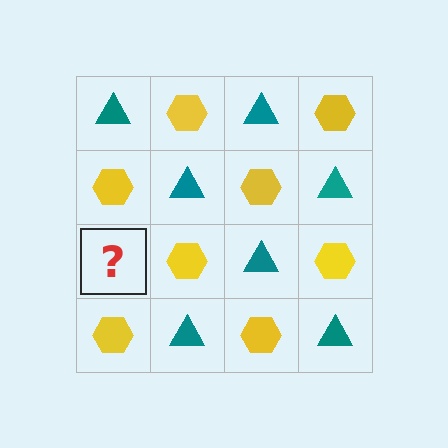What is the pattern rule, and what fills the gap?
The rule is that it alternates teal triangle and yellow hexagon in a checkerboard pattern. The gap should be filled with a teal triangle.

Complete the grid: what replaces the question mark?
The question mark should be replaced with a teal triangle.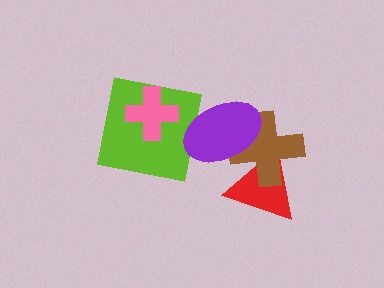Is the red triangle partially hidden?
Yes, it is partially covered by another shape.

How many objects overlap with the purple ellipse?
3 objects overlap with the purple ellipse.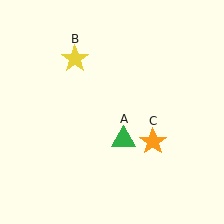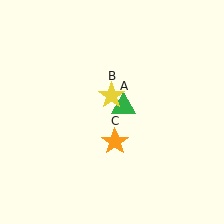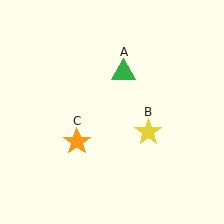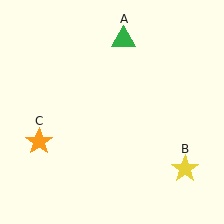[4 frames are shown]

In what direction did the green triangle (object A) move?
The green triangle (object A) moved up.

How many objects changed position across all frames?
3 objects changed position: green triangle (object A), yellow star (object B), orange star (object C).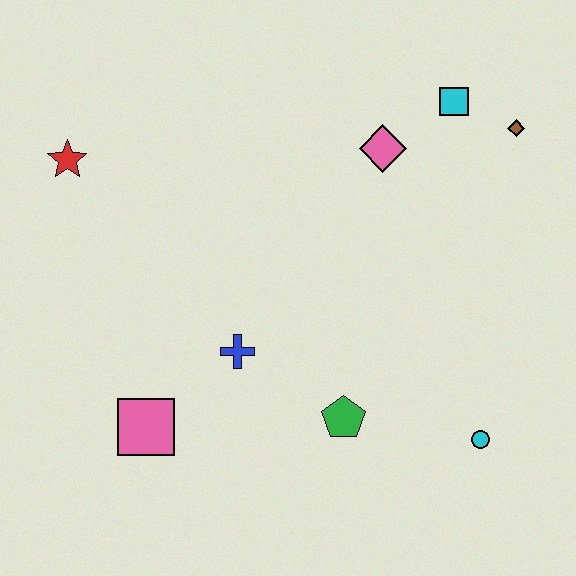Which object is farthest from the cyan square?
The pink square is farthest from the cyan square.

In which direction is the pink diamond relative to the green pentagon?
The pink diamond is above the green pentagon.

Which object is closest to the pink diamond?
The cyan square is closest to the pink diamond.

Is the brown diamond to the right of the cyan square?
Yes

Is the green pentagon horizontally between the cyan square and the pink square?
Yes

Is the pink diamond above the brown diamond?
No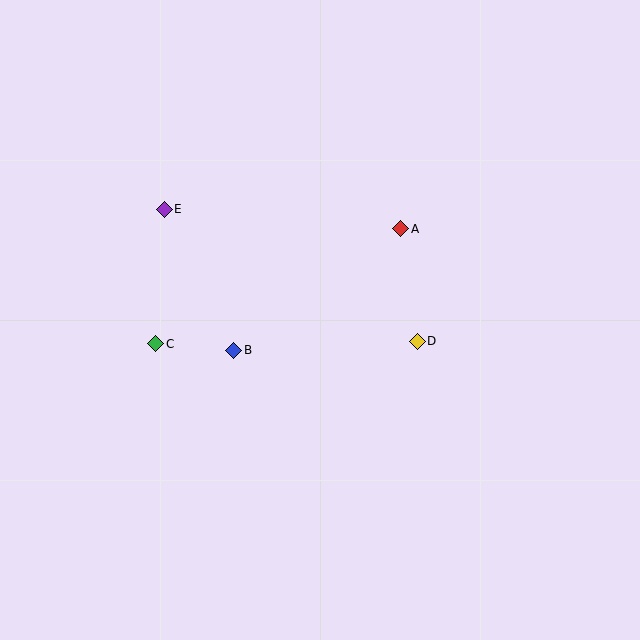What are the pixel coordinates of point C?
Point C is at (156, 344).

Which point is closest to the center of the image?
Point B at (234, 350) is closest to the center.